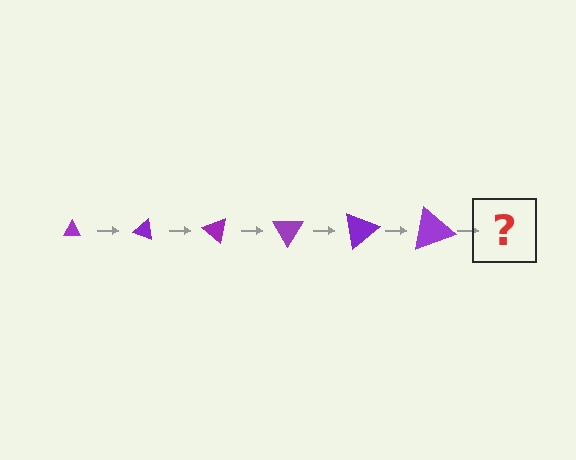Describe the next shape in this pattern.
It should be a triangle, larger than the previous one and rotated 120 degrees from the start.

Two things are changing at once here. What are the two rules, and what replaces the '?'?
The two rules are that the triangle grows larger each step and it rotates 20 degrees each step. The '?' should be a triangle, larger than the previous one and rotated 120 degrees from the start.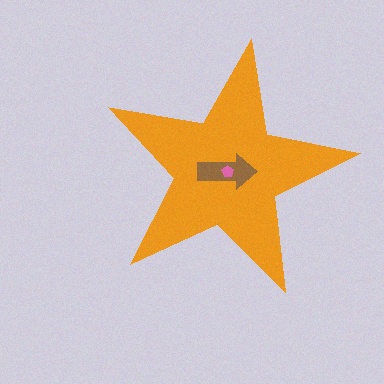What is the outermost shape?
The orange star.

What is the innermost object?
The pink pentagon.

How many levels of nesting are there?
3.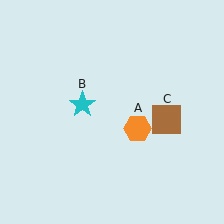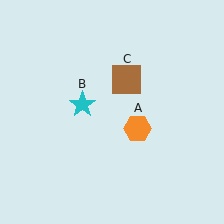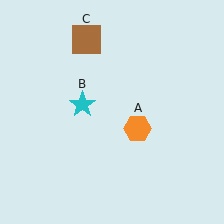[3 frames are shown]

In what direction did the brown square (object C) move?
The brown square (object C) moved up and to the left.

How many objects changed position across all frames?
1 object changed position: brown square (object C).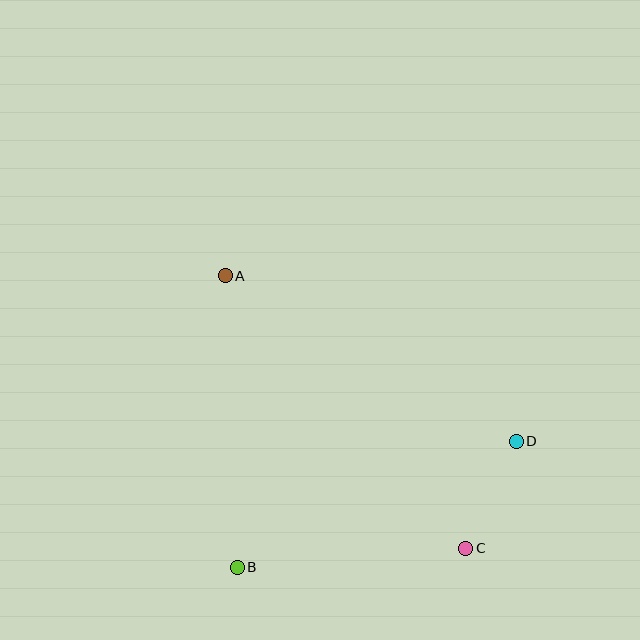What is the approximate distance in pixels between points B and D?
The distance between B and D is approximately 306 pixels.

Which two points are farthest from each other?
Points A and C are farthest from each other.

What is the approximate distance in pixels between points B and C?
The distance between B and C is approximately 229 pixels.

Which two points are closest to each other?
Points C and D are closest to each other.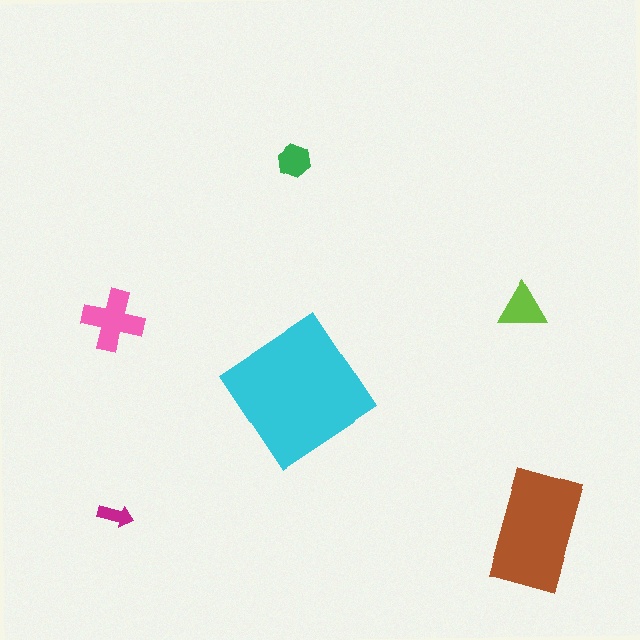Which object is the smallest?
The magenta arrow.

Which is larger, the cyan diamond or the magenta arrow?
The cyan diamond.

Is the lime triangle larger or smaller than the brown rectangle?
Smaller.